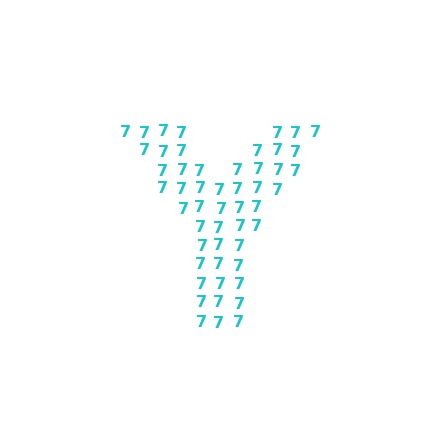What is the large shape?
The large shape is the letter Y.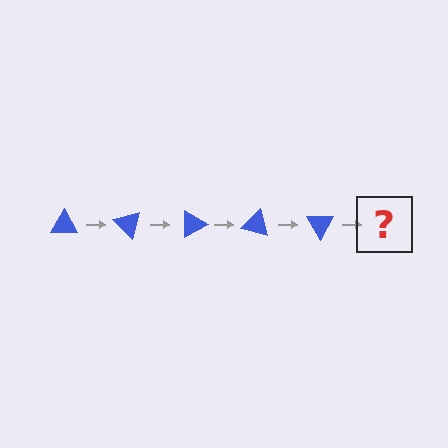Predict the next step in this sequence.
The next step is a blue triangle rotated 225 degrees.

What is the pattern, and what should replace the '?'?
The pattern is that the triangle rotates 45 degrees each step. The '?' should be a blue triangle rotated 225 degrees.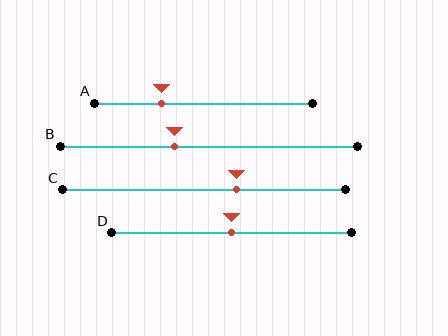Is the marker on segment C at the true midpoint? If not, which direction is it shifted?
No, the marker on segment C is shifted to the right by about 12% of the segment length.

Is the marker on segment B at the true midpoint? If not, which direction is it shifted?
No, the marker on segment B is shifted to the left by about 12% of the segment length.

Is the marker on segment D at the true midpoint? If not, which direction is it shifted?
Yes, the marker on segment D is at the true midpoint.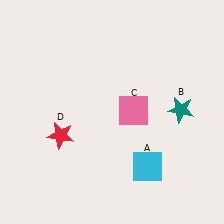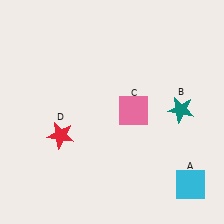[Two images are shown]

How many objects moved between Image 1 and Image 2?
1 object moved between the two images.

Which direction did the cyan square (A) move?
The cyan square (A) moved right.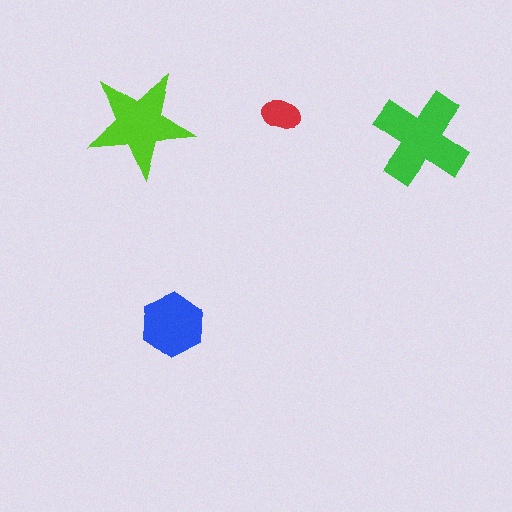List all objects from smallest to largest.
The red ellipse, the blue hexagon, the lime star, the green cross.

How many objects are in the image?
There are 4 objects in the image.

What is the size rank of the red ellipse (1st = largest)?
4th.